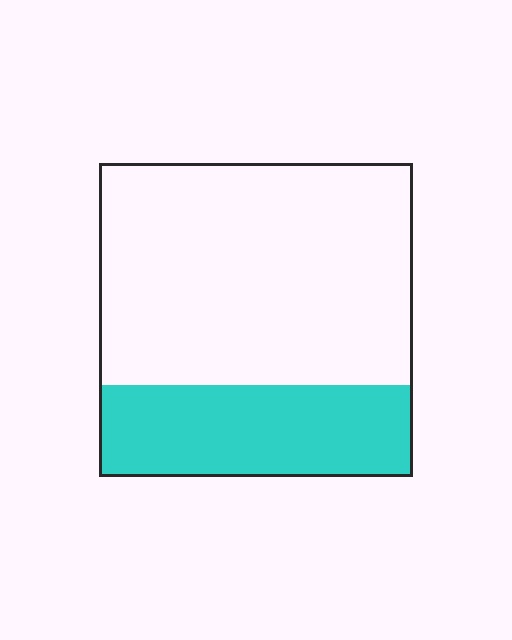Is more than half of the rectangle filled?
No.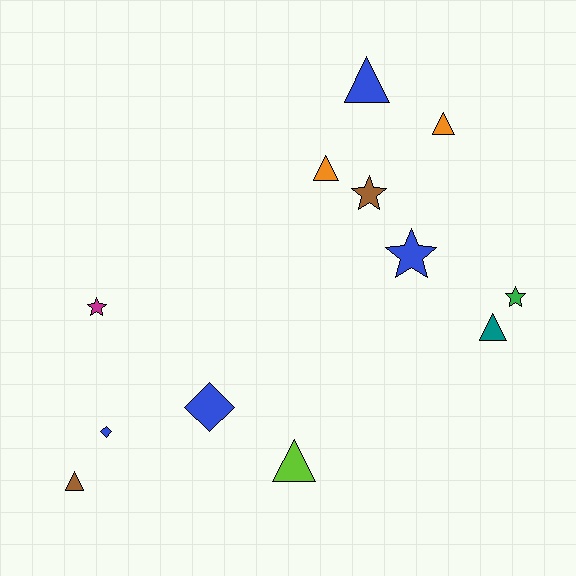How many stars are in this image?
There are 4 stars.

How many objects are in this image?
There are 12 objects.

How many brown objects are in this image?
There are 2 brown objects.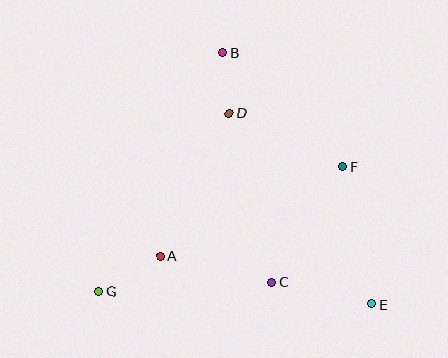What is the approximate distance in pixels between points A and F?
The distance between A and F is approximately 203 pixels.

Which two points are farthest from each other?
Points B and E are farthest from each other.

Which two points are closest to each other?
Points B and D are closest to each other.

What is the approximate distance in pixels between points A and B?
The distance between A and B is approximately 212 pixels.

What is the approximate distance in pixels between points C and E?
The distance between C and E is approximately 102 pixels.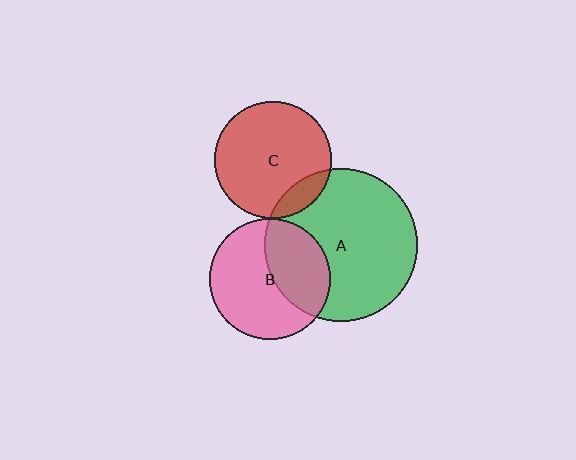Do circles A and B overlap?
Yes.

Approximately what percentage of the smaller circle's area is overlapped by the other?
Approximately 40%.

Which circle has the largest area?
Circle A (green).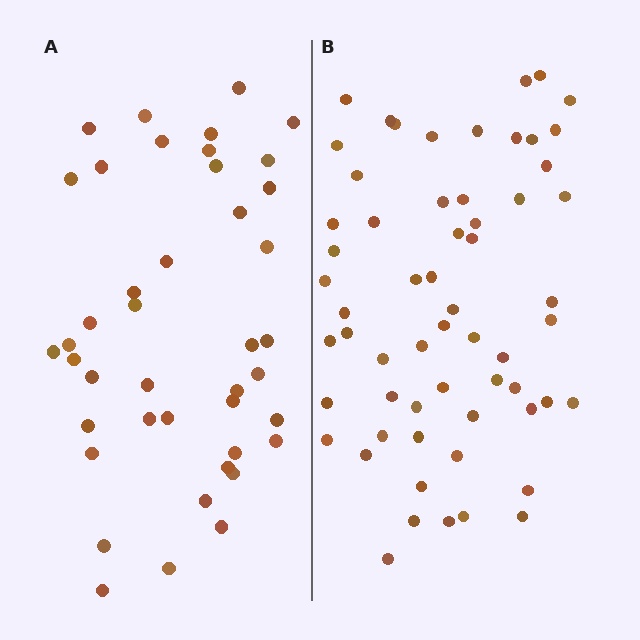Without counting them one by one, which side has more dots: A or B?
Region B (the right region) has more dots.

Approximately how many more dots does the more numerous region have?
Region B has approximately 20 more dots than region A.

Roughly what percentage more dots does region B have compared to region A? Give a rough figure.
About 45% more.